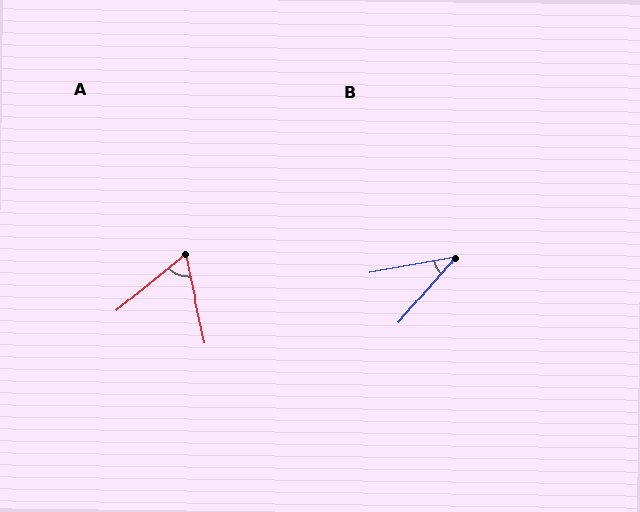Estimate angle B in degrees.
Approximately 39 degrees.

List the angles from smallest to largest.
B (39°), A (63°).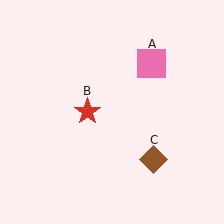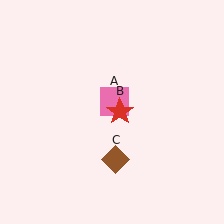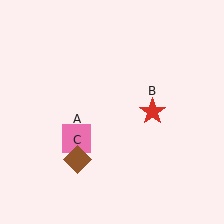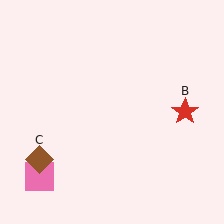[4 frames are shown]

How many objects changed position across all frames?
3 objects changed position: pink square (object A), red star (object B), brown diamond (object C).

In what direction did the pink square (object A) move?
The pink square (object A) moved down and to the left.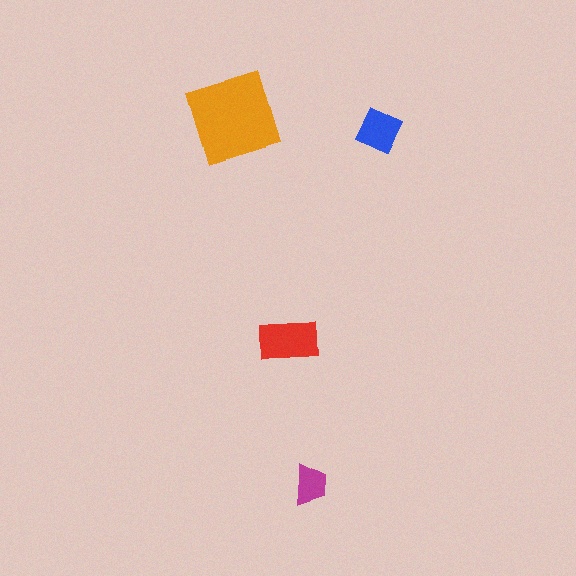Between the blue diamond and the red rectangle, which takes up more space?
The red rectangle.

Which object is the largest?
The orange square.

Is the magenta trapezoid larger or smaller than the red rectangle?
Smaller.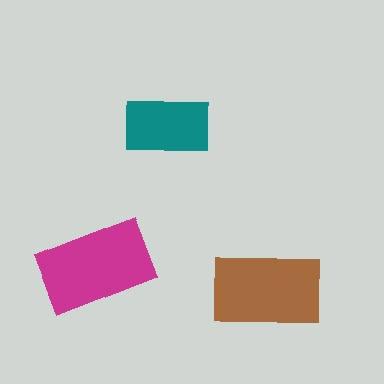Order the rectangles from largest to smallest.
the magenta one, the brown one, the teal one.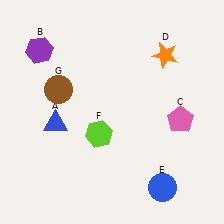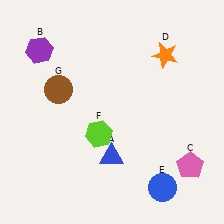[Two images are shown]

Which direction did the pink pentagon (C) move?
The pink pentagon (C) moved down.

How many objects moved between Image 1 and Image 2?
2 objects moved between the two images.